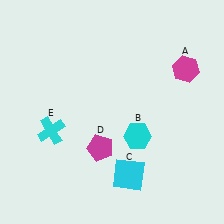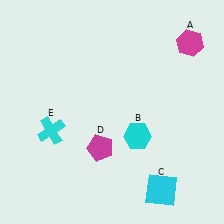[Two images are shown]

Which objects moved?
The objects that moved are: the magenta hexagon (A), the cyan square (C).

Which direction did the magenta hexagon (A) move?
The magenta hexagon (A) moved up.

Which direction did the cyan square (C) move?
The cyan square (C) moved right.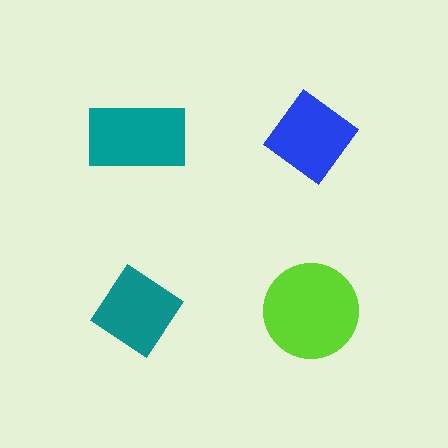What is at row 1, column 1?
A teal rectangle.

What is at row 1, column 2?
A blue diamond.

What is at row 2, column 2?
A lime circle.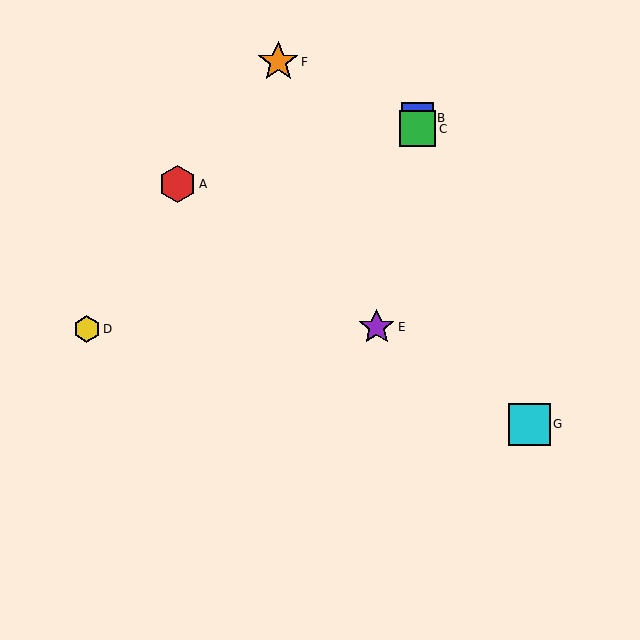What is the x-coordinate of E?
Object E is at x≈377.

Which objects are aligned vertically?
Objects B, C are aligned vertically.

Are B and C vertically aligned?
Yes, both are at x≈418.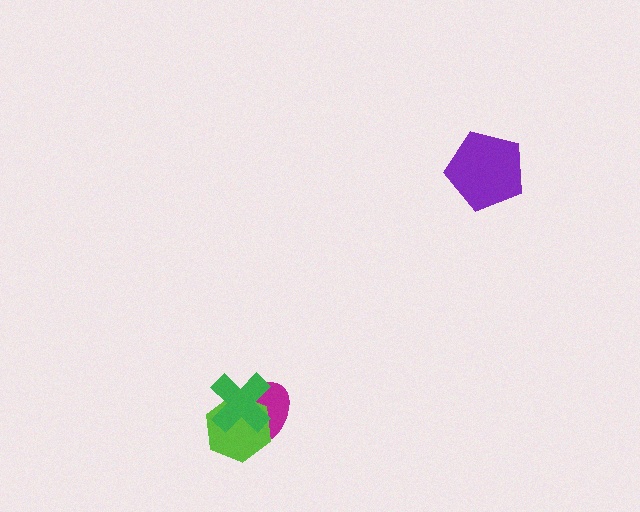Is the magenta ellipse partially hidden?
Yes, it is partially covered by another shape.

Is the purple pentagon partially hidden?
No, no other shape covers it.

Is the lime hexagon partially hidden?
Yes, it is partially covered by another shape.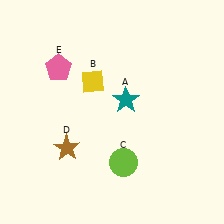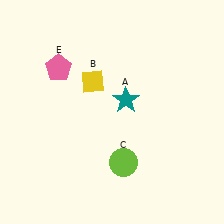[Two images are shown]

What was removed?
The brown star (D) was removed in Image 2.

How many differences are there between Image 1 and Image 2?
There is 1 difference between the two images.